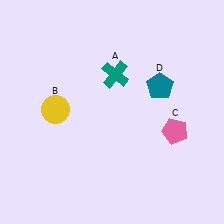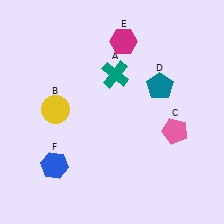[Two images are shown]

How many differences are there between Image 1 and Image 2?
There are 2 differences between the two images.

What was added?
A magenta hexagon (E), a blue hexagon (F) were added in Image 2.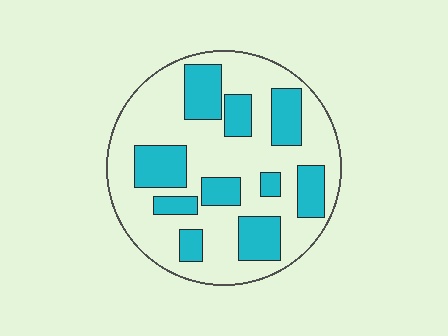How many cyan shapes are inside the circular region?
10.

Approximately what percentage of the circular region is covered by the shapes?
Approximately 30%.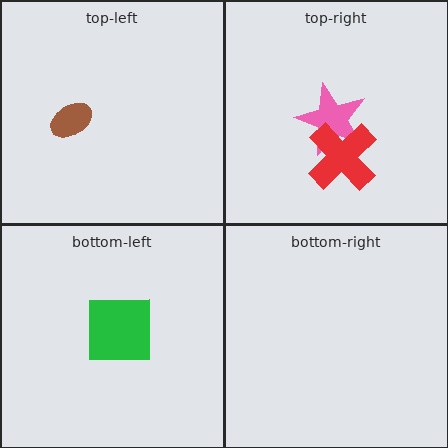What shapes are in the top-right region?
The pink star, the red cross.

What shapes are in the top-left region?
The brown ellipse.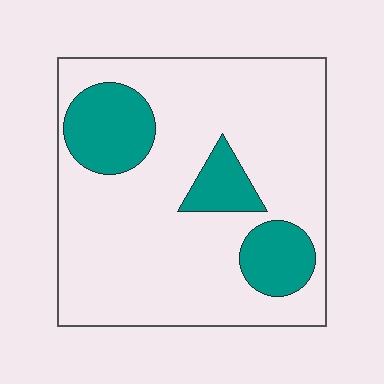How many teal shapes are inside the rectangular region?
3.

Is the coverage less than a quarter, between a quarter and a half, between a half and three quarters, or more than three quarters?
Less than a quarter.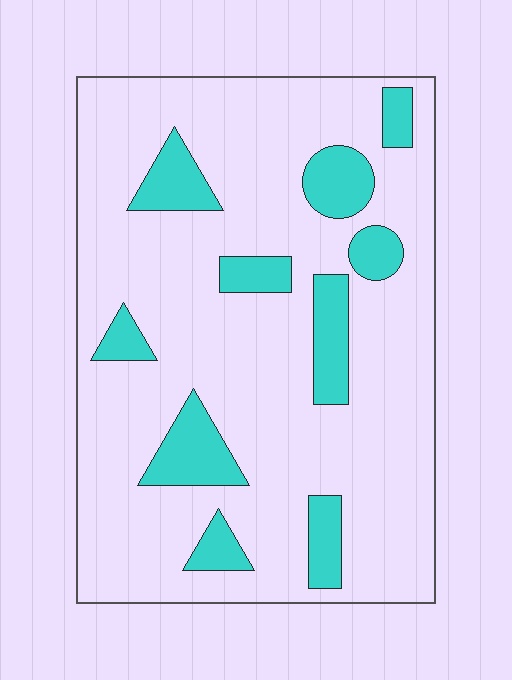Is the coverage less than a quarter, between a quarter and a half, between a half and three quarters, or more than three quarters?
Less than a quarter.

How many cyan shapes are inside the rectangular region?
10.